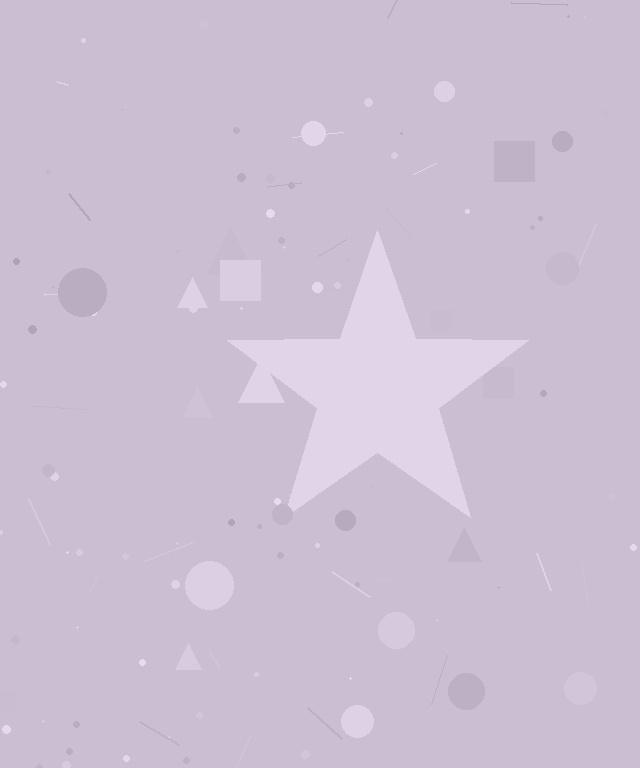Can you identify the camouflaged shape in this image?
The camouflaged shape is a star.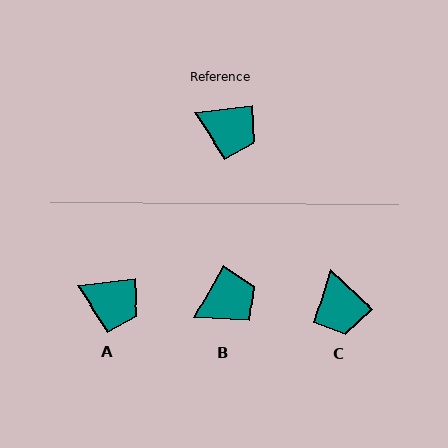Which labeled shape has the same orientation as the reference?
A.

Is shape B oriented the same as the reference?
No, it is off by about 54 degrees.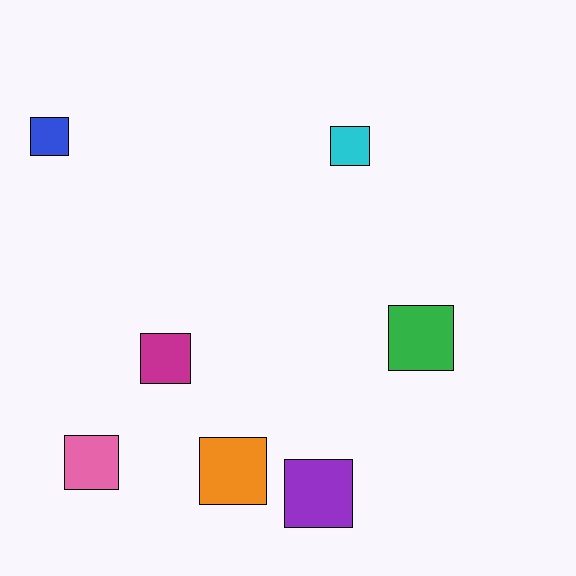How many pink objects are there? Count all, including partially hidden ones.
There is 1 pink object.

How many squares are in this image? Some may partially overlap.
There are 7 squares.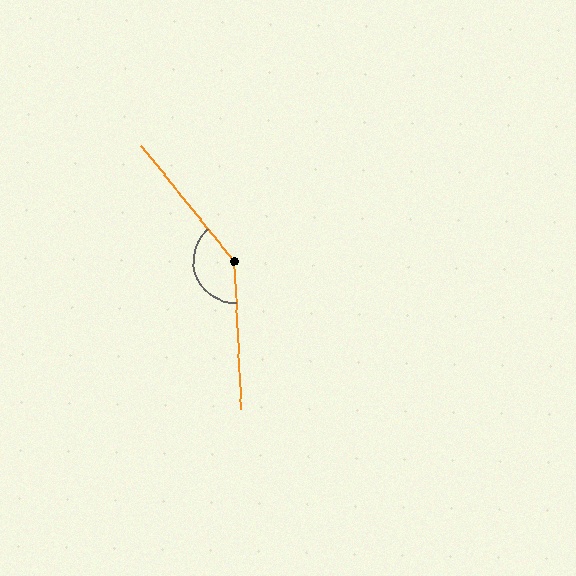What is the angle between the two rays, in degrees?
Approximately 143 degrees.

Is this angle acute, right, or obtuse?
It is obtuse.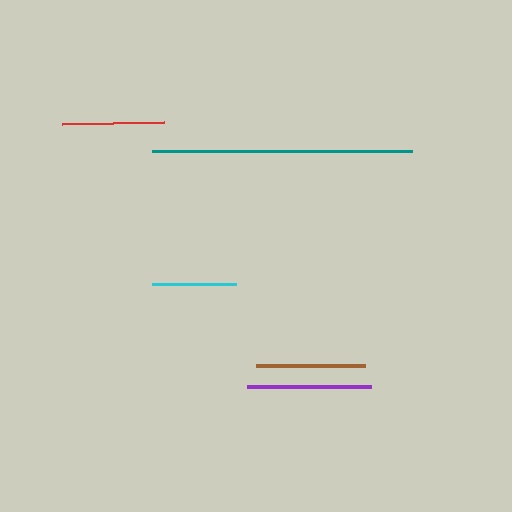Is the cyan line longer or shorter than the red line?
The red line is longer than the cyan line.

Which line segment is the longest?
The teal line is the longest at approximately 260 pixels.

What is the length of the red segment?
The red segment is approximately 103 pixels long.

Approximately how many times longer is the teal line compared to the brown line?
The teal line is approximately 2.4 times the length of the brown line.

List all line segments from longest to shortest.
From longest to shortest: teal, purple, brown, red, cyan.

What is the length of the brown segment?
The brown segment is approximately 108 pixels long.